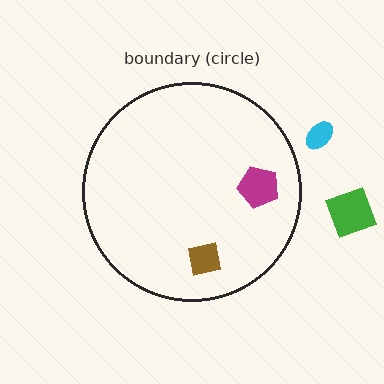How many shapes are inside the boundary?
2 inside, 2 outside.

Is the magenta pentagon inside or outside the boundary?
Inside.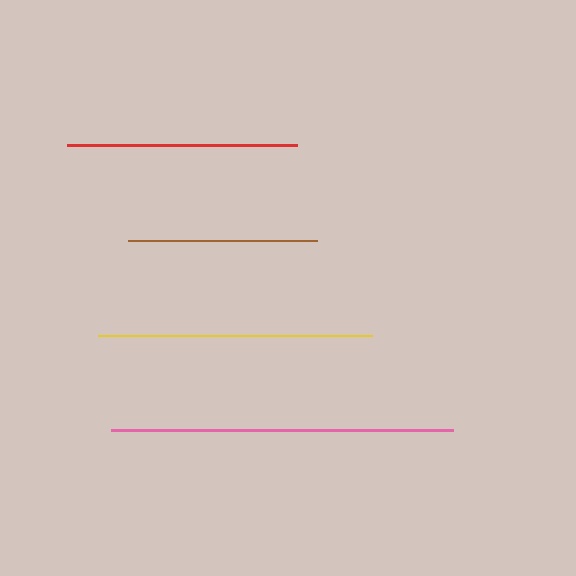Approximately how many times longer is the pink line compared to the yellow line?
The pink line is approximately 1.2 times the length of the yellow line.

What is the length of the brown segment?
The brown segment is approximately 189 pixels long.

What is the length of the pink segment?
The pink segment is approximately 342 pixels long.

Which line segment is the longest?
The pink line is the longest at approximately 342 pixels.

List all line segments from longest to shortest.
From longest to shortest: pink, yellow, red, brown.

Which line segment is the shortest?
The brown line is the shortest at approximately 189 pixels.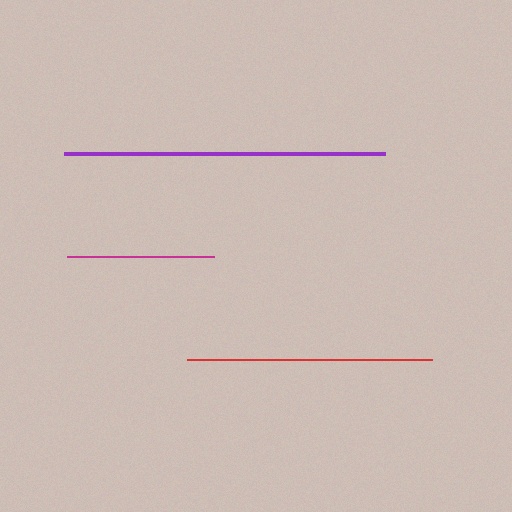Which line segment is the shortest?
The magenta line is the shortest at approximately 147 pixels.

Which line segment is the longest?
The purple line is the longest at approximately 321 pixels.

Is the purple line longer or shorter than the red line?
The purple line is longer than the red line.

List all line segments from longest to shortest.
From longest to shortest: purple, red, magenta.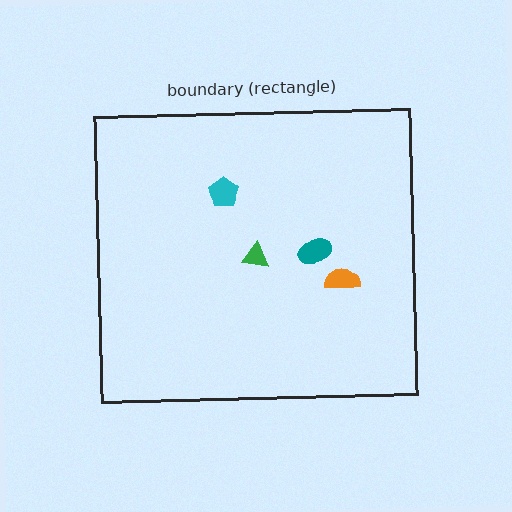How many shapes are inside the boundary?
4 inside, 0 outside.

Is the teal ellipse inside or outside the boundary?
Inside.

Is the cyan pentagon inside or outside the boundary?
Inside.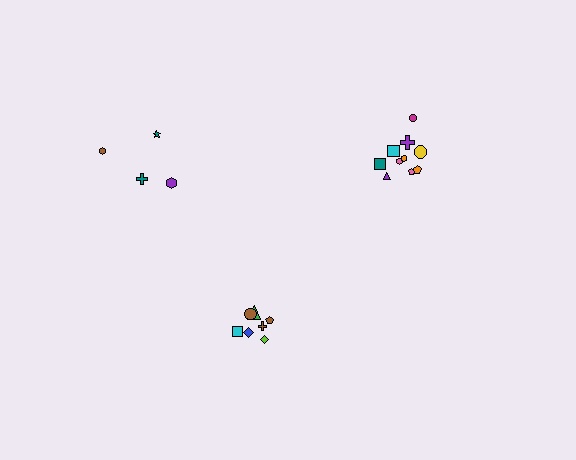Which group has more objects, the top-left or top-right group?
The top-right group.